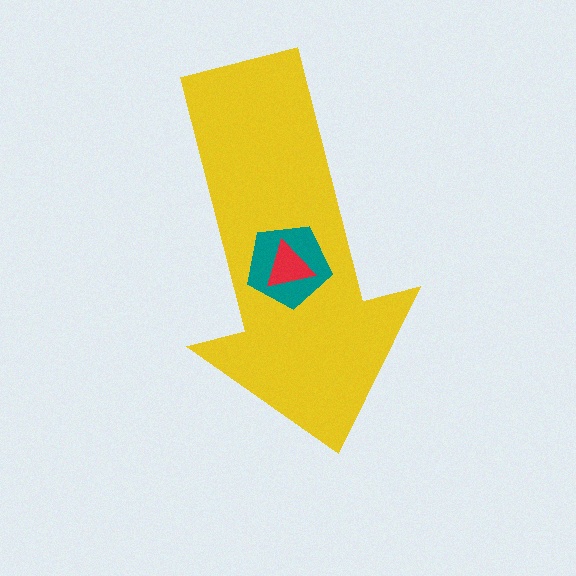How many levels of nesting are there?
3.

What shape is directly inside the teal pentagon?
The red triangle.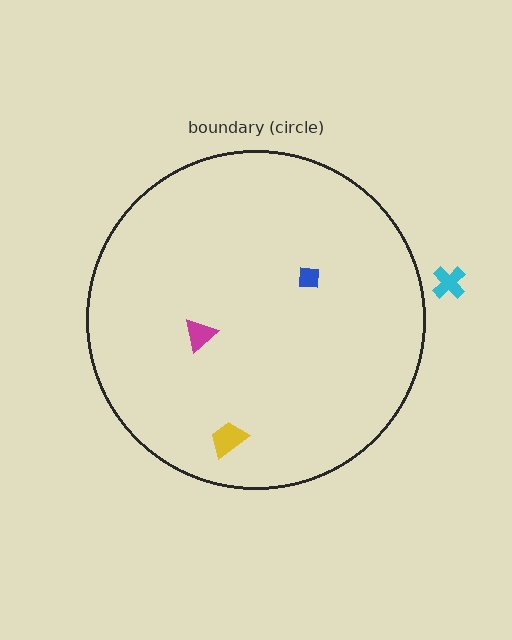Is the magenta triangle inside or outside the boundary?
Inside.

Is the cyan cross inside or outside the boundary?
Outside.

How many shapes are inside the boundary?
3 inside, 1 outside.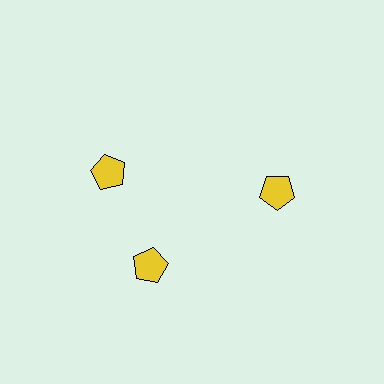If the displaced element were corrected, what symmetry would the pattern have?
It would have 3-fold rotational symmetry — the pattern would map onto itself every 120 degrees.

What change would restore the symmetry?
The symmetry would be restored by rotating it back into even spacing with its neighbors so that all 3 pentagons sit at equal angles and equal distance from the center.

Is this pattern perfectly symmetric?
No. The 3 yellow pentagons are arranged in a ring, but one element near the 11 o'clock position is rotated out of alignment along the ring, breaking the 3-fold rotational symmetry.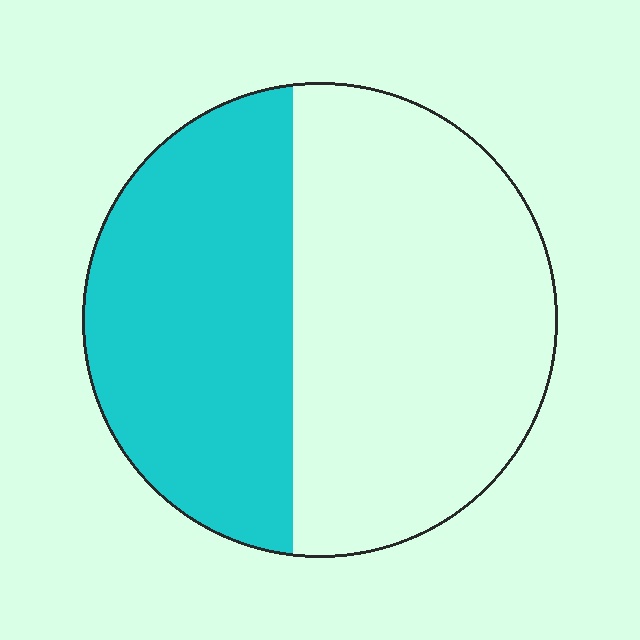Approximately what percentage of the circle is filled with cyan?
Approximately 45%.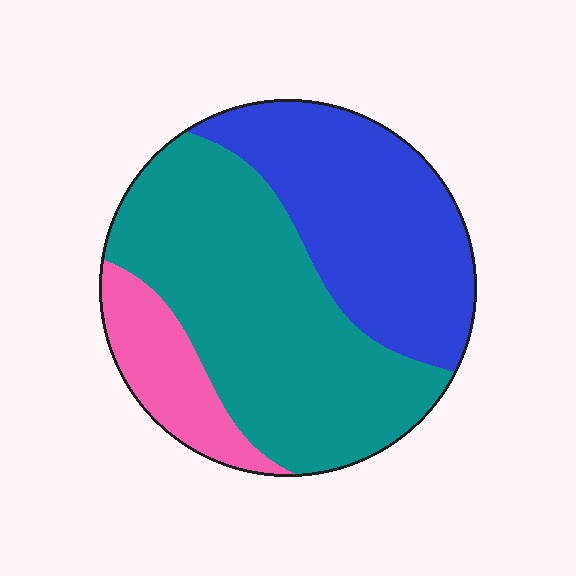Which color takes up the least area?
Pink, at roughly 15%.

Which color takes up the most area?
Teal, at roughly 50%.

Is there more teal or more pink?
Teal.